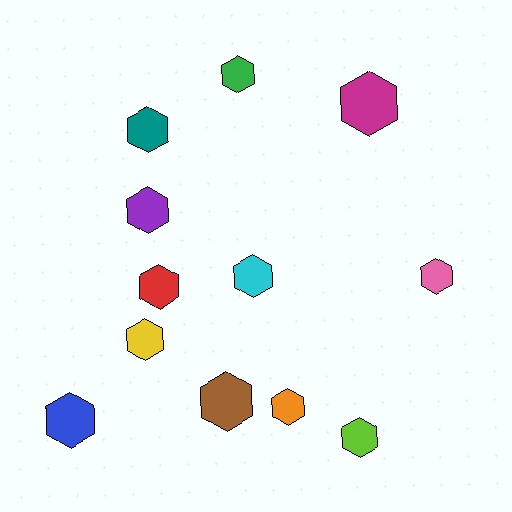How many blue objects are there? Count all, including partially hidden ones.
There is 1 blue object.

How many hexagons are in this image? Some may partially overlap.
There are 12 hexagons.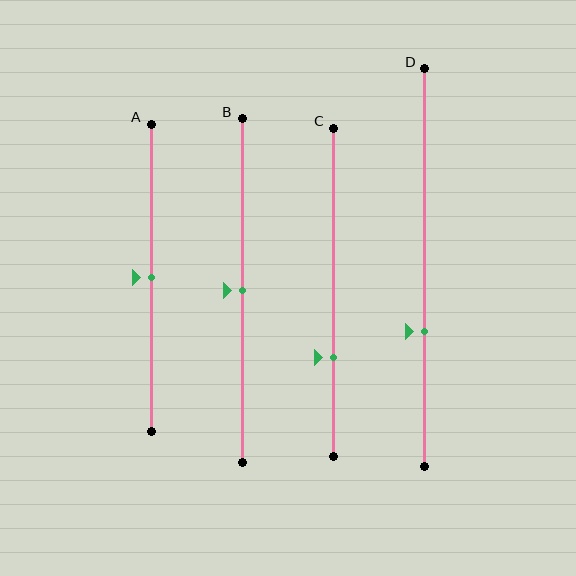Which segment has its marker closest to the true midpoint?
Segment A has its marker closest to the true midpoint.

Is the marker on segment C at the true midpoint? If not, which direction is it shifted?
No, the marker on segment C is shifted downward by about 20% of the segment length.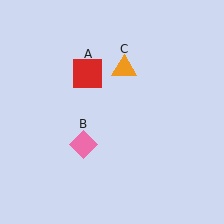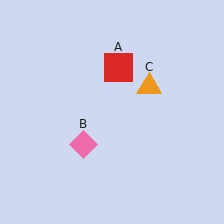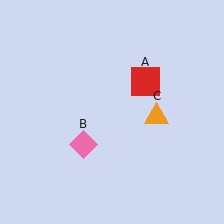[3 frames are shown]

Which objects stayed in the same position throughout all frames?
Pink diamond (object B) remained stationary.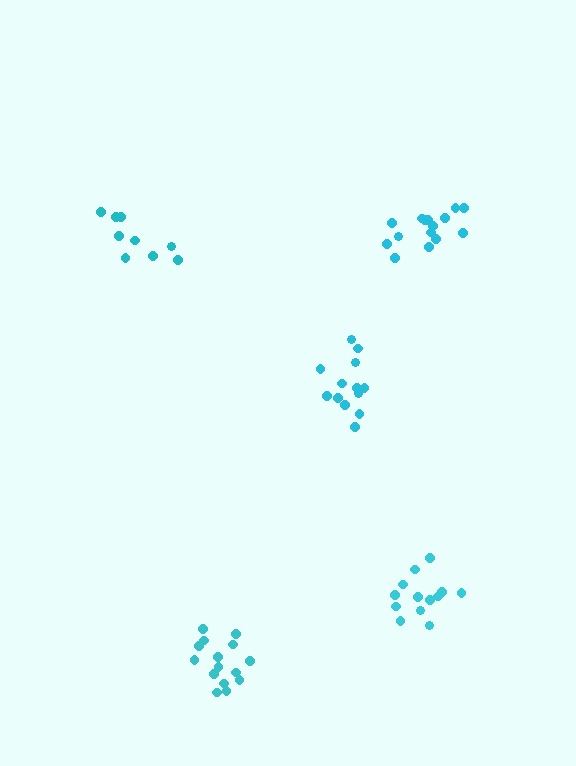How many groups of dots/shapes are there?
There are 5 groups.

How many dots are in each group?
Group 1: 13 dots, Group 2: 15 dots, Group 3: 13 dots, Group 4: 15 dots, Group 5: 9 dots (65 total).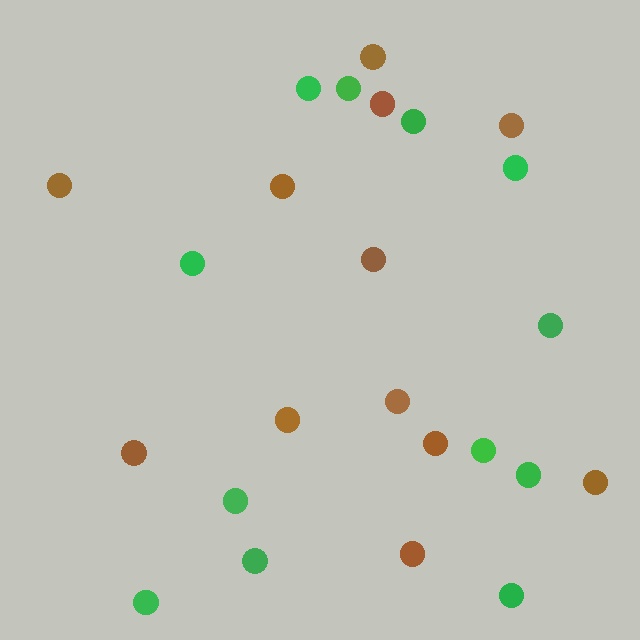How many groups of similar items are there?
There are 2 groups: one group of brown circles (12) and one group of green circles (12).